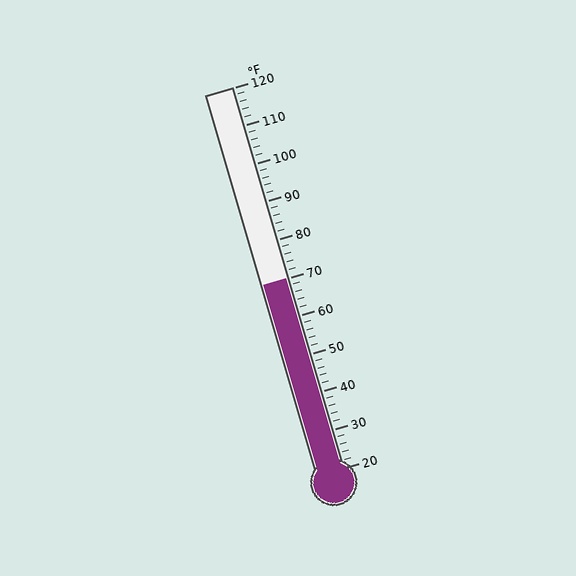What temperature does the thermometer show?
The thermometer shows approximately 70°F.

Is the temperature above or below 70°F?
The temperature is at 70°F.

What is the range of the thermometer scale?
The thermometer scale ranges from 20°F to 120°F.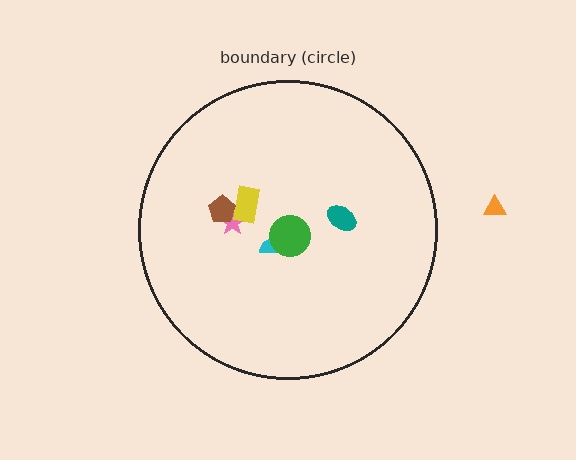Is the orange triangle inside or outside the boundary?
Outside.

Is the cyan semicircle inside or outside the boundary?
Inside.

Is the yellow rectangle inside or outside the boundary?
Inside.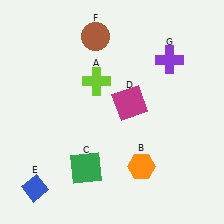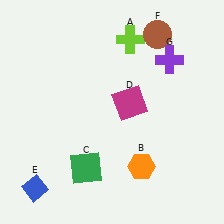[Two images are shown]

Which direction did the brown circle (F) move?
The brown circle (F) moved right.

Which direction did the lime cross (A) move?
The lime cross (A) moved up.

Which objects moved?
The objects that moved are: the lime cross (A), the brown circle (F).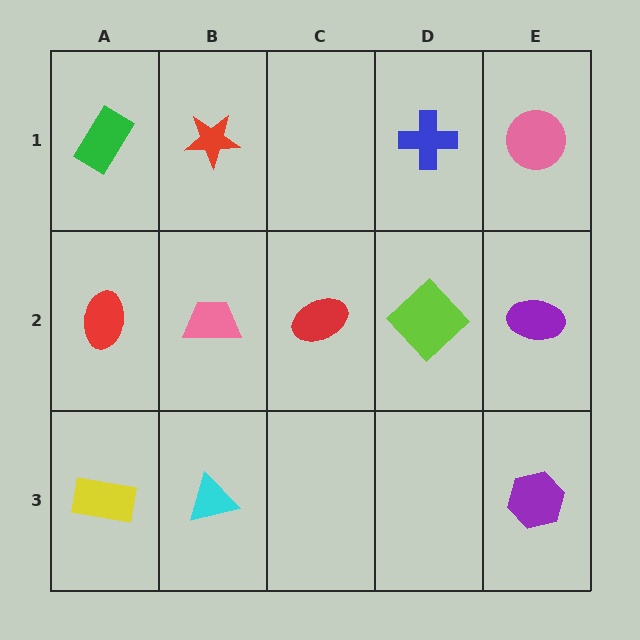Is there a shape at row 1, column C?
No, that cell is empty.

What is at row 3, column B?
A cyan triangle.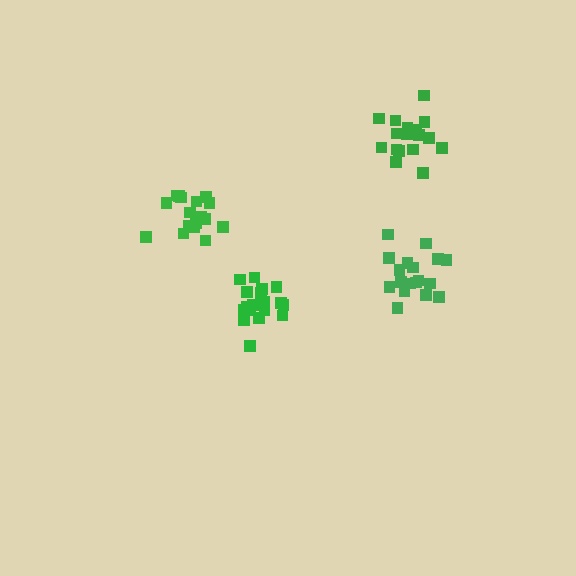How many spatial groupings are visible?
There are 4 spatial groupings.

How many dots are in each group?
Group 1: 18 dots, Group 2: 17 dots, Group 3: 18 dots, Group 4: 17 dots (70 total).